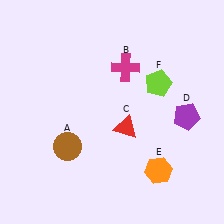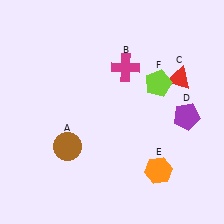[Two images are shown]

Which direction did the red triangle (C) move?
The red triangle (C) moved right.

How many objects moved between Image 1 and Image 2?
1 object moved between the two images.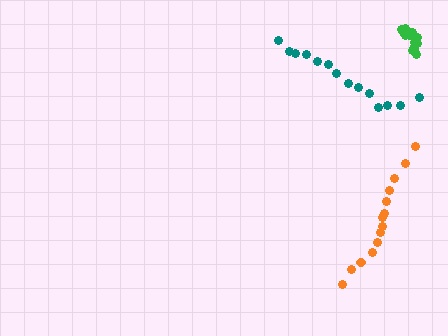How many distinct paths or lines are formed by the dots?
There are 3 distinct paths.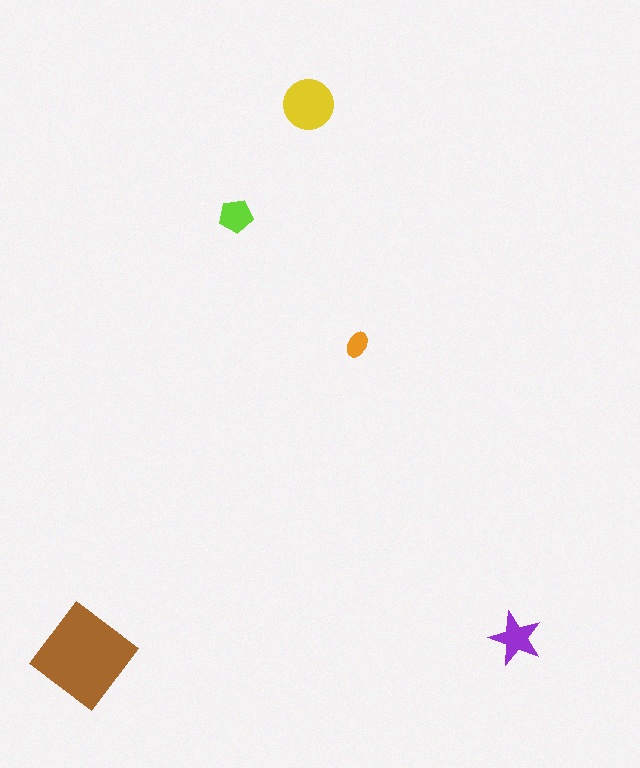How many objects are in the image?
There are 5 objects in the image.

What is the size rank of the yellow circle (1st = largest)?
2nd.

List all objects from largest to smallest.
The brown diamond, the yellow circle, the purple star, the lime pentagon, the orange ellipse.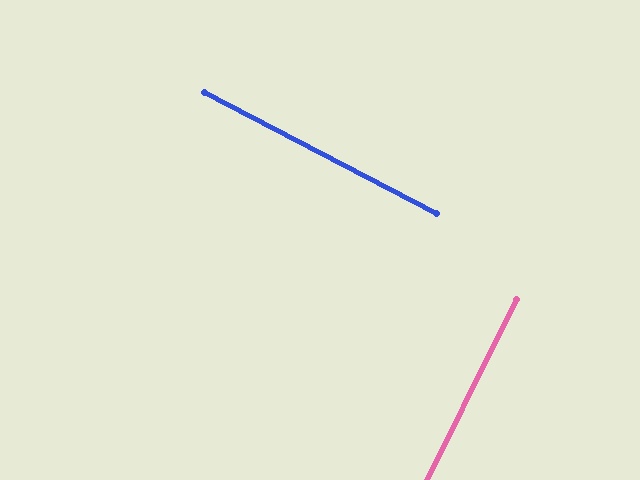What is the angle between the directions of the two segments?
Approximately 89 degrees.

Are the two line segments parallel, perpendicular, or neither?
Perpendicular — they meet at approximately 89°.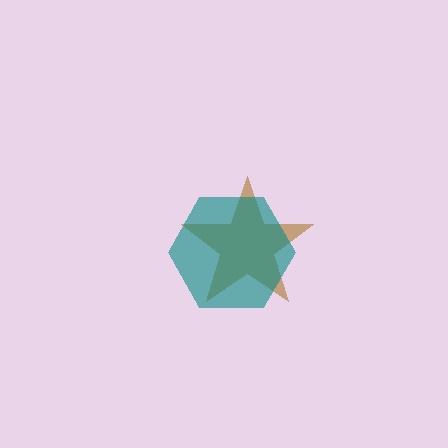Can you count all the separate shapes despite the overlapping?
Yes, there are 2 separate shapes.